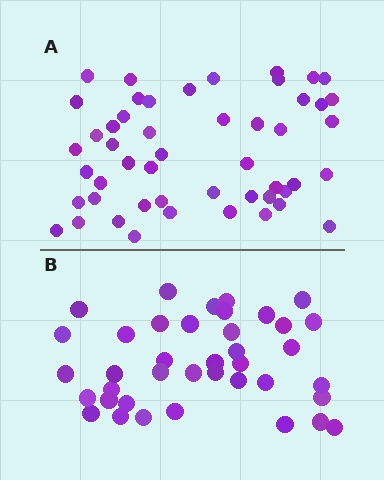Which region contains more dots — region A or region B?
Region A (the top region) has more dots.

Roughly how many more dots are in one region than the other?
Region A has roughly 12 or so more dots than region B.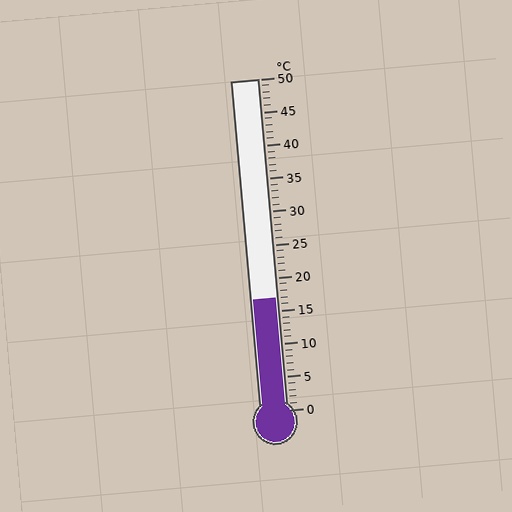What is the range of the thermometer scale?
The thermometer scale ranges from 0°C to 50°C.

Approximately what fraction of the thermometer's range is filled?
The thermometer is filled to approximately 35% of its range.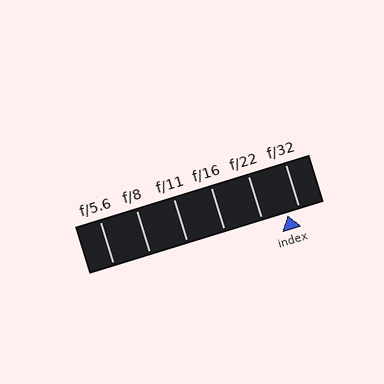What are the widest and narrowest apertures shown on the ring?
The widest aperture shown is f/5.6 and the narrowest is f/32.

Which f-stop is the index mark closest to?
The index mark is closest to f/32.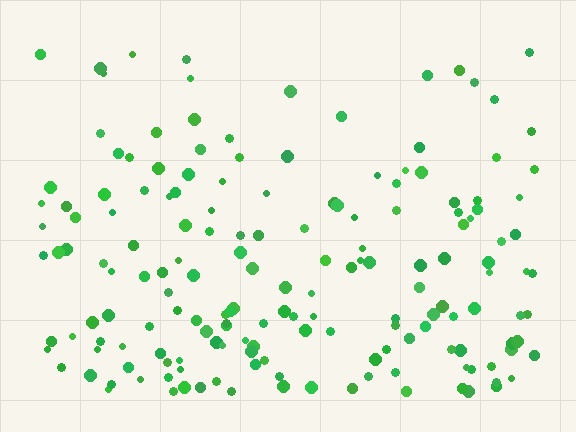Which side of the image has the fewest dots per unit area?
The top.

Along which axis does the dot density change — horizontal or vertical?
Vertical.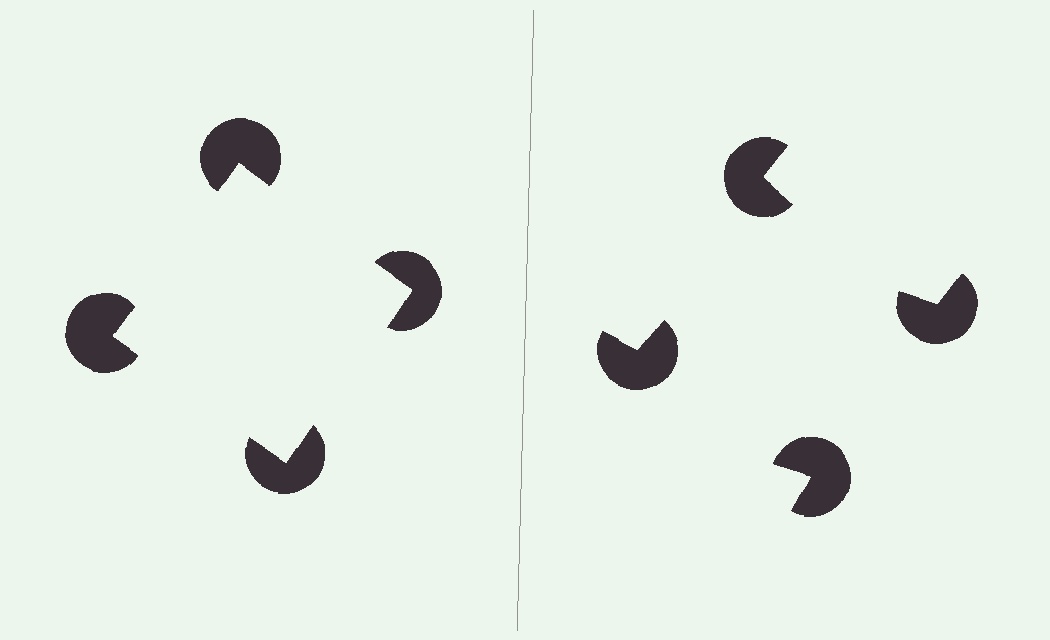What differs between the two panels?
The pac-man discs are positioned identically on both sides; only the wedge orientations differ. On the left they align to a square; on the right they are misaligned.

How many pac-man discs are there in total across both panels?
8 — 4 on each side.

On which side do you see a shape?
An illusory square appears on the left side. On the right side the wedge cuts are rotated, so no coherent shape forms.